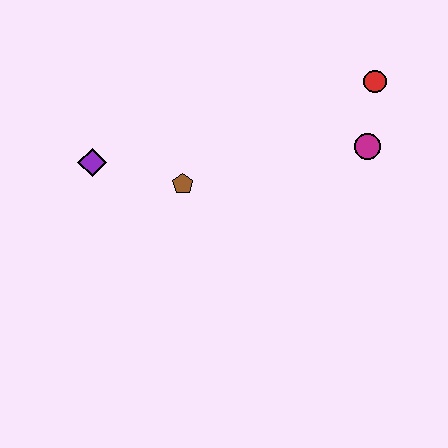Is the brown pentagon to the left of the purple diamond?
No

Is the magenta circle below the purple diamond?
No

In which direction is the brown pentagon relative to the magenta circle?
The brown pentagon is to the left of the magenta circle.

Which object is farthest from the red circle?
The purple diamond is farthest from the red circle.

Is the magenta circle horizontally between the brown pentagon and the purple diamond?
No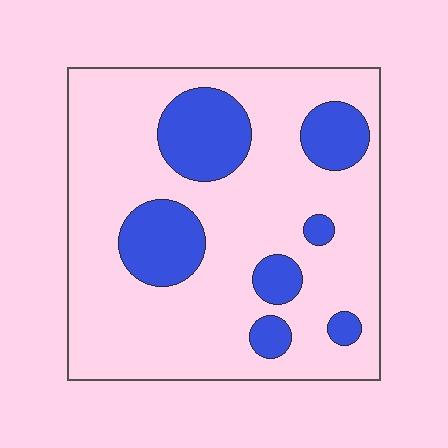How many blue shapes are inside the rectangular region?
7.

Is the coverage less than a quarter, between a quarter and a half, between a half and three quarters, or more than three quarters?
Less than a quarter.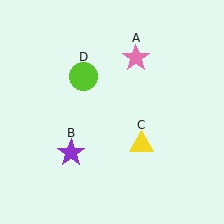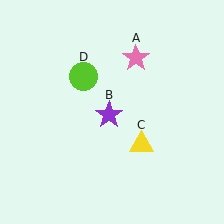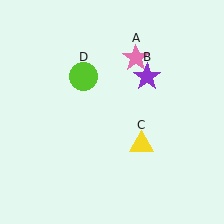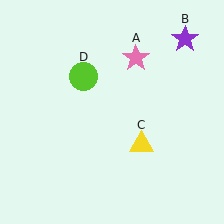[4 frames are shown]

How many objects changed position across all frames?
1 object changed position: purple star (object B).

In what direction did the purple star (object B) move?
The purple star (object B) moved up and to the right.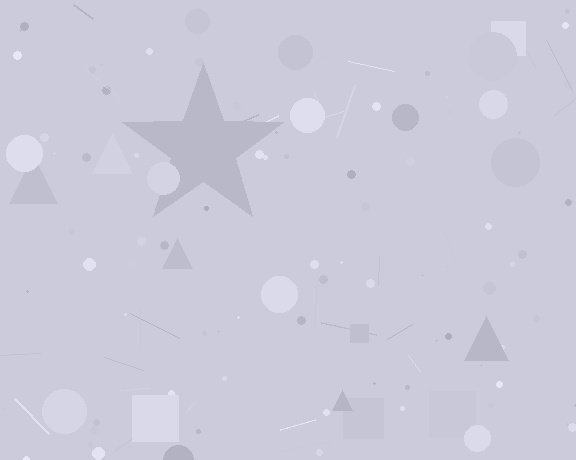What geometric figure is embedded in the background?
A star is embedded in the background.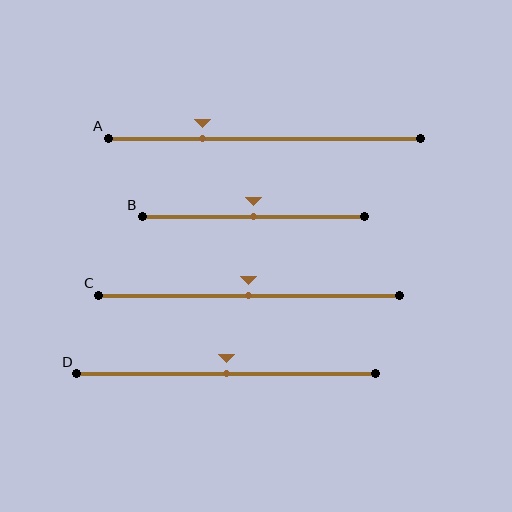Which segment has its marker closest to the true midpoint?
Segment B has its marker closest to the true midpoint.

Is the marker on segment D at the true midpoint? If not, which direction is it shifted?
Yes, the marker on segment D is at the true midpoint.